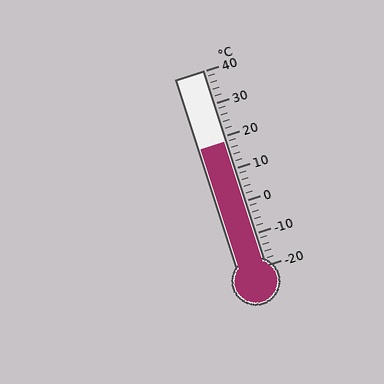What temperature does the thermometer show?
The thermometer shows approximately 18°C.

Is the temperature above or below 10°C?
The temperature is above 10°C.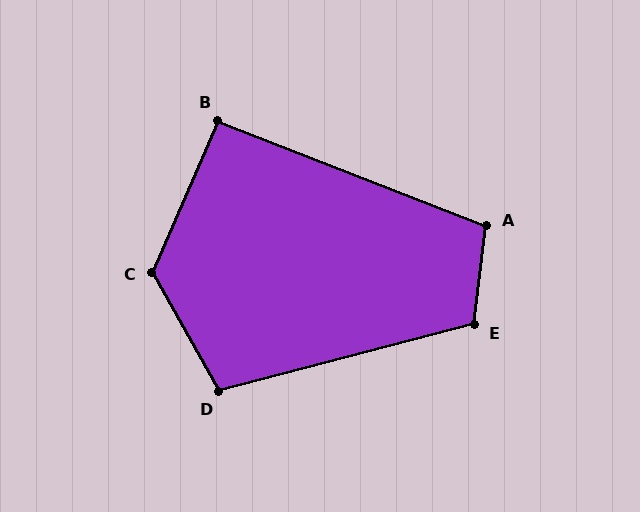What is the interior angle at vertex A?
Approximately 105 degrees (obtuse).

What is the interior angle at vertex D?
Approximately 105 degrees (obtuse).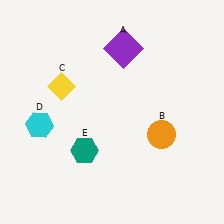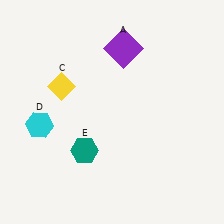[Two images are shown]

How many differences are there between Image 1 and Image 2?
There is 1 difference between the two images.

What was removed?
The orange circle (B) was removed in Image 2.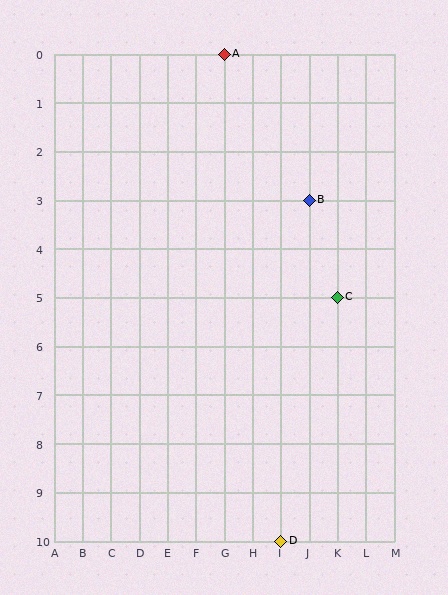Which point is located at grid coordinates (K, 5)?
Point C is at (K, 5).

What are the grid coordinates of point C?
Point C is at grid coordinates (K, 5).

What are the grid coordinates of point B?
Point B is at grid coordinates (J, 3).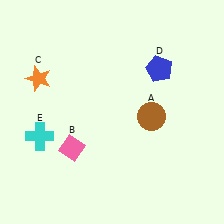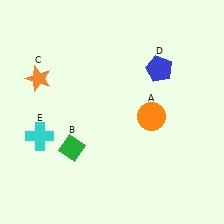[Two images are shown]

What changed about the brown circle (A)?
In Image 1, A is brown. In Image 2, it changed to orange.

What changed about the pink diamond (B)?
In Image 1, B is pink. In Image 2, it changed to green.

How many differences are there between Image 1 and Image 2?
There are 2 differences between the two images.